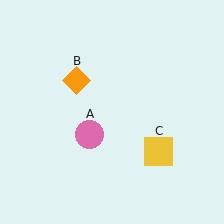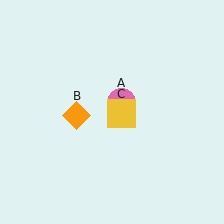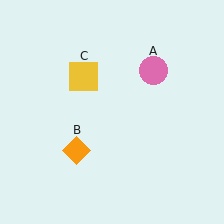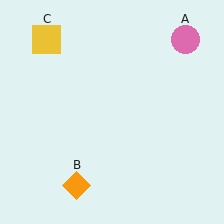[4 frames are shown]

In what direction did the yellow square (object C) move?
The yellow square (object C) moved up and to the left.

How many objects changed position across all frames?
3 objects changed position: pink circle (object A), orange diamond (object B), yellow square (object C).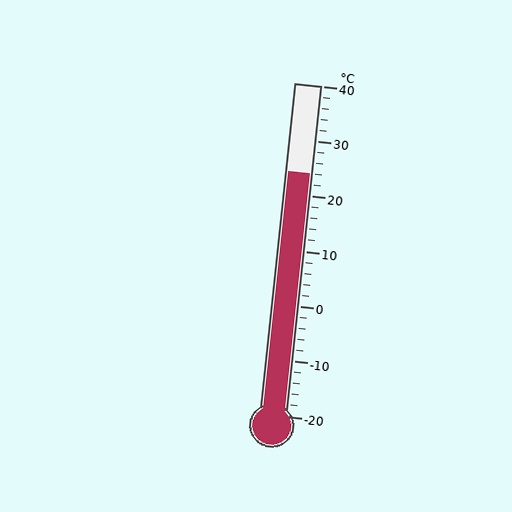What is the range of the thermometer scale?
The thermometer scale ranges from -20°C to 40°C.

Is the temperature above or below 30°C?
The temperature is below 30°C.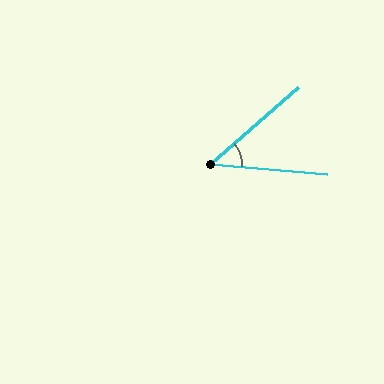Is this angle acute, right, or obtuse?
It is acute.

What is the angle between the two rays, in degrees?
Approximately 46 degrees.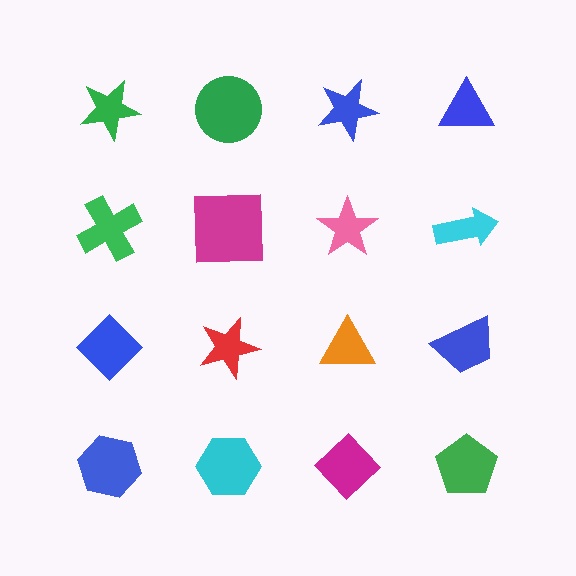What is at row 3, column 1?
A blue diamond.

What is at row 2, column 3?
A pink star.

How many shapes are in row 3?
4 shapes.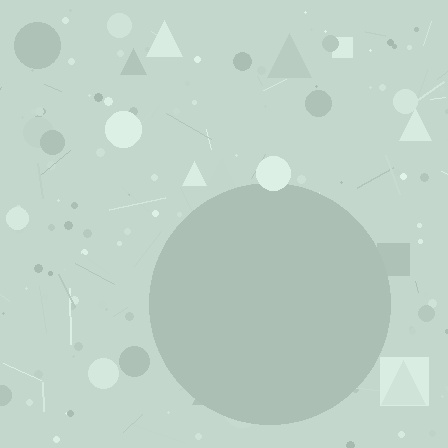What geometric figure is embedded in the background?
A circle is embedded in the background.